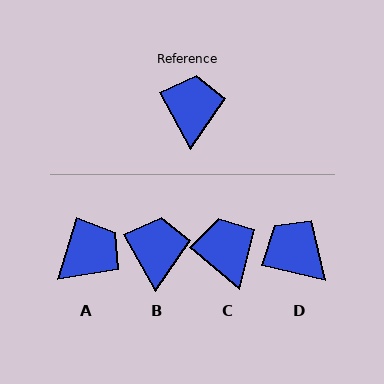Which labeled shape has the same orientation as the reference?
B.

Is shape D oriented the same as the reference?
No, it is off by about 47 degrees.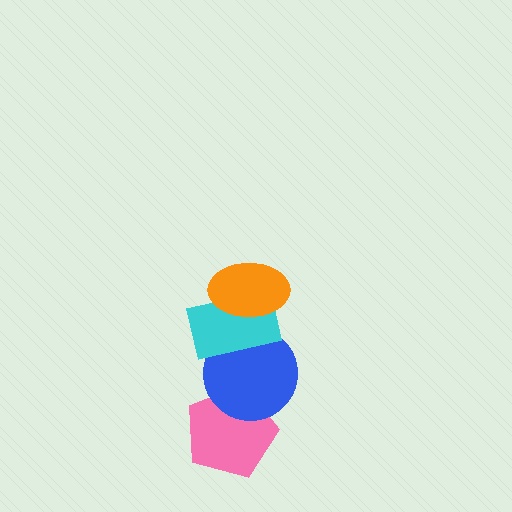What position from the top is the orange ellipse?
The orange ellipse is 1st from the top.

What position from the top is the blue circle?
The blue circle is 3rd from the top.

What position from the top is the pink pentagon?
The pink pentagon is 4th from the top.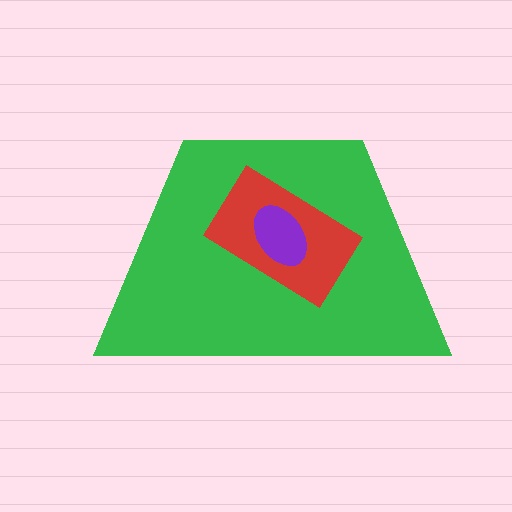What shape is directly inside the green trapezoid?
The red rectangle.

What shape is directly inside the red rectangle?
The purple ellipse.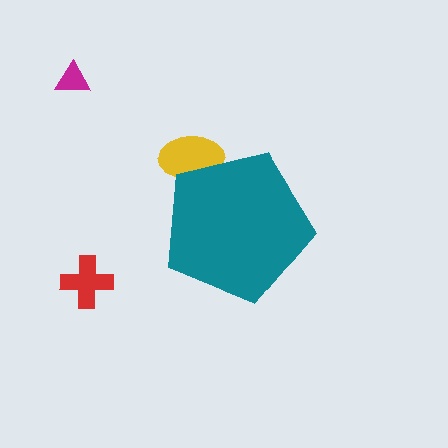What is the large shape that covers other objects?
A teal pentagon.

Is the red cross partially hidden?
No, the red cross is fully visible.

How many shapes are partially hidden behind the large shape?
1 shape is partially hidden.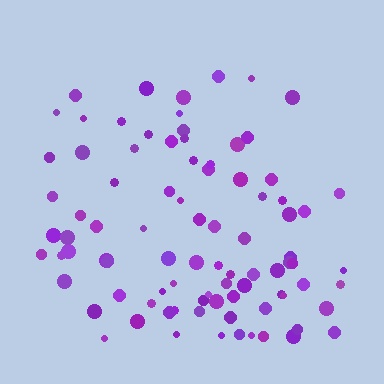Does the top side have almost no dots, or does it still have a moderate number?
Still a moderate number, just noticeably fewer than the bottom.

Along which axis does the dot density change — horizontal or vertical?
Vertical.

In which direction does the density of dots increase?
From top to bottom, with the bottom side densest.